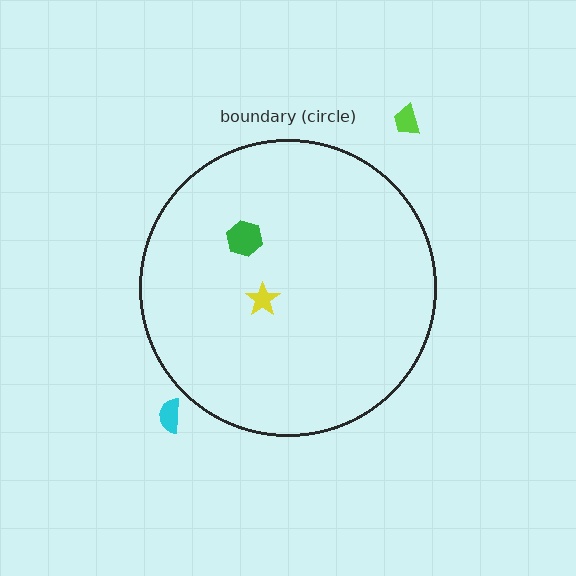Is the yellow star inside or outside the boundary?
Inside.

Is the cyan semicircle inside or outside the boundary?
Outside.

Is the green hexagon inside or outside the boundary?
Inside.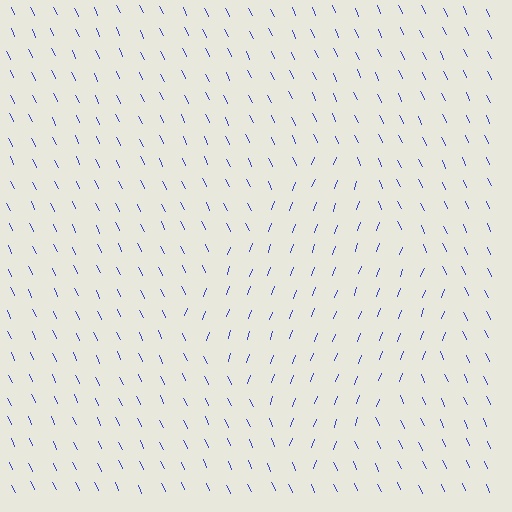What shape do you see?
I see a diamond.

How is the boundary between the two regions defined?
The boundary is defined purely by a change in line orientation (approximately 45 degrees difference). All lines are the same color and thickness.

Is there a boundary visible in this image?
Yes, there is a texture boundary formed by a change in line orientation.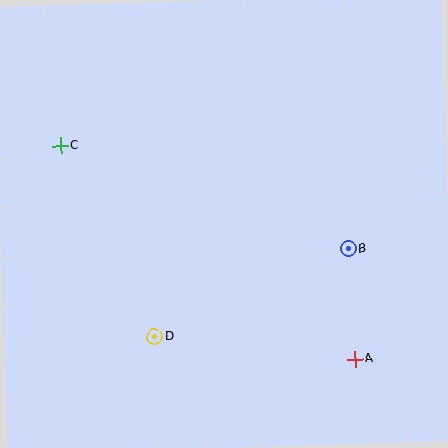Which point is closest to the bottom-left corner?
Point D is closest to the bottom-left corner.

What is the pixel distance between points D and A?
The distance between D and A is 202 pixels.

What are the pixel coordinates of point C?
Point C is at (60, 145).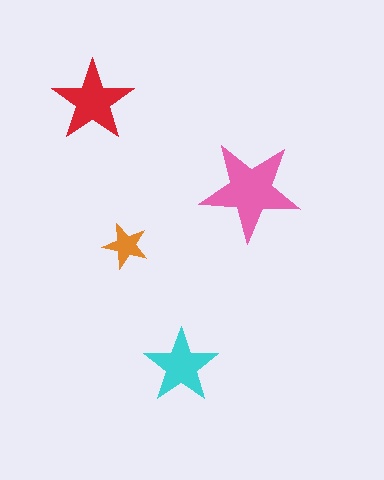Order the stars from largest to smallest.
the pink one, the red one, the cyan one, the orange one.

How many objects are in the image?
There are 4 objects in the image.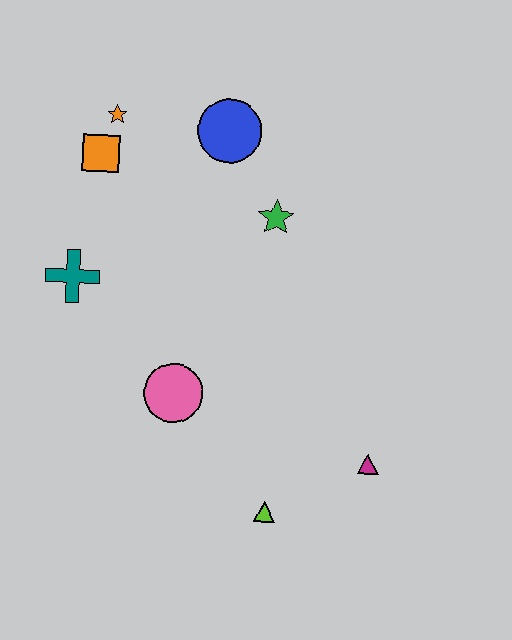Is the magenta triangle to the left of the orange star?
No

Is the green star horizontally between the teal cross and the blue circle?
No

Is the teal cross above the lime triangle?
Yes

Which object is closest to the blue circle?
The green star is closest to the blue circle.